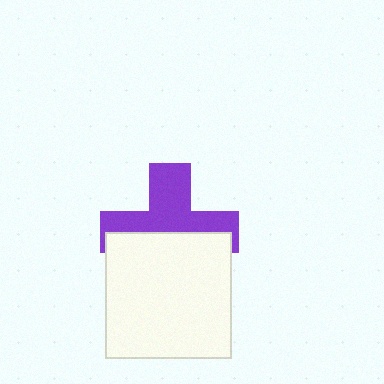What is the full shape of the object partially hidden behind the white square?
The partially hidden object is a purple cross.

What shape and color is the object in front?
The object in front is a white square.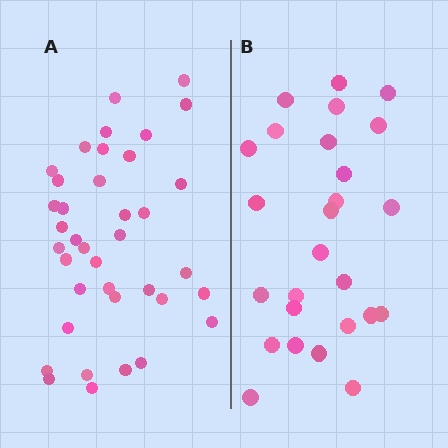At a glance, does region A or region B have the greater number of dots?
Region A (the left region) has more dots.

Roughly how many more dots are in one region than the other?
Region A has roughly 12 or so more dots than region B.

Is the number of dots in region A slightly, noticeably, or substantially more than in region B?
Region A has substantially more. The ratio is roughly 1.5 to 1.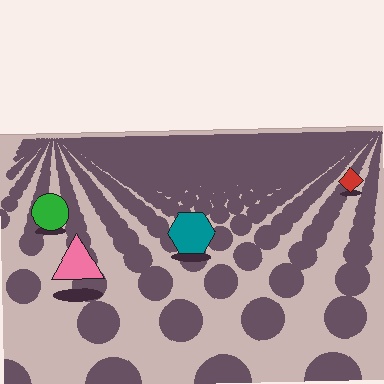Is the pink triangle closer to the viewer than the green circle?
Yes. The pink triangle is closer — you can tell from the texture gradient: the ground texture is coarser near it.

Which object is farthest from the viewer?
The red diamond is farthest from the viewer. It appears smaller and the ground texture around it is denser.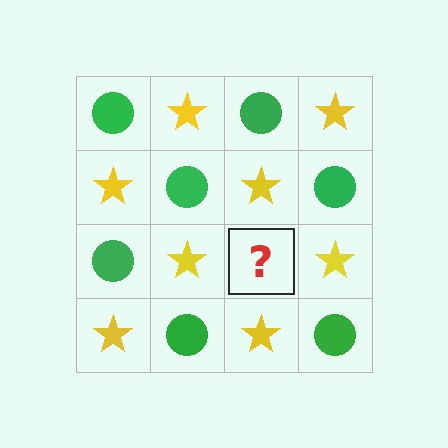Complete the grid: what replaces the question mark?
The question mark should be replaced with a green circle.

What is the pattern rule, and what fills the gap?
The rule is that it alternates green circle and yellow star in a checkerboard pattern. The gap should be filled with a green circle.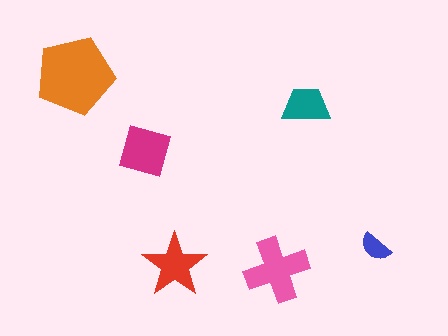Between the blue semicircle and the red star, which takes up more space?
The red star.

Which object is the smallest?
The blue semicircle.